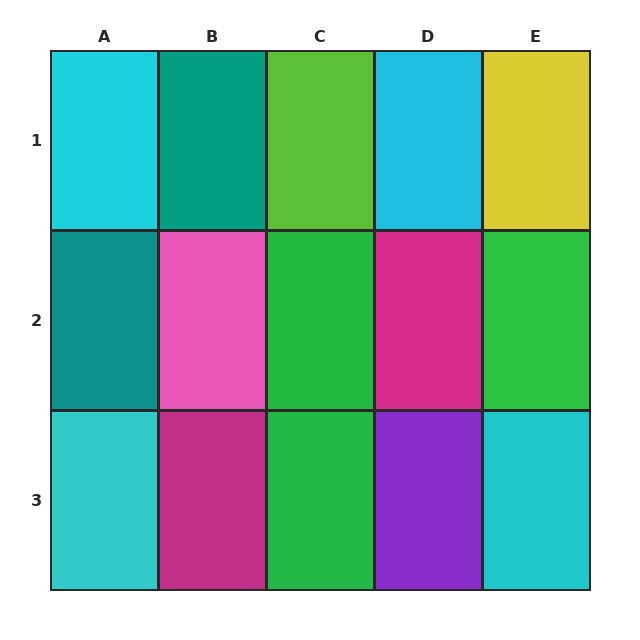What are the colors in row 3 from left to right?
Cyan, magenta, green, purple, cyan.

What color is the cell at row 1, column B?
Teal.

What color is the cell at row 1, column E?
Yellow.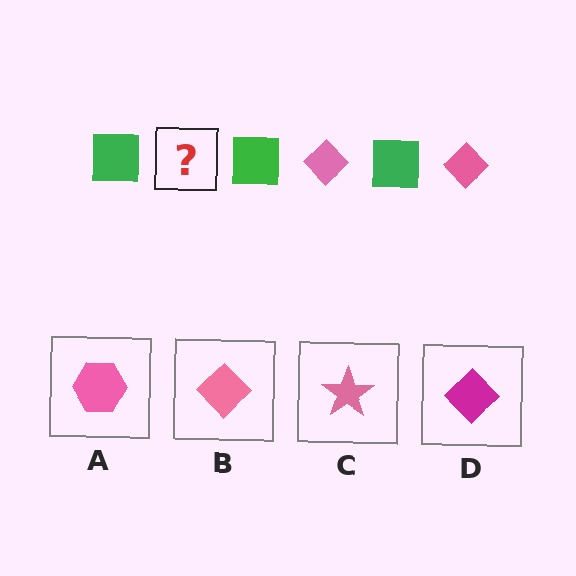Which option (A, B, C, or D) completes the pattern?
B.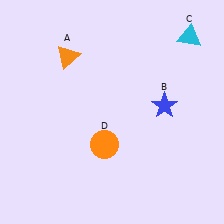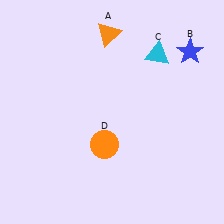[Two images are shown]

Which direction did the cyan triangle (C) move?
The cyan triangle (C) moved left.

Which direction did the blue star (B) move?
The blue star (B) moved up.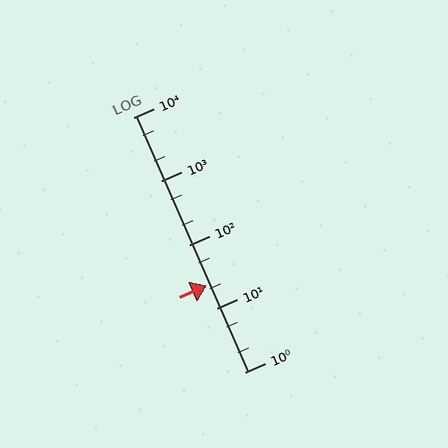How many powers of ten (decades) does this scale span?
The scale spans 4 decades, from 1 to 10000.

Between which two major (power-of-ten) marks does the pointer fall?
The pointer is between 10 and 100.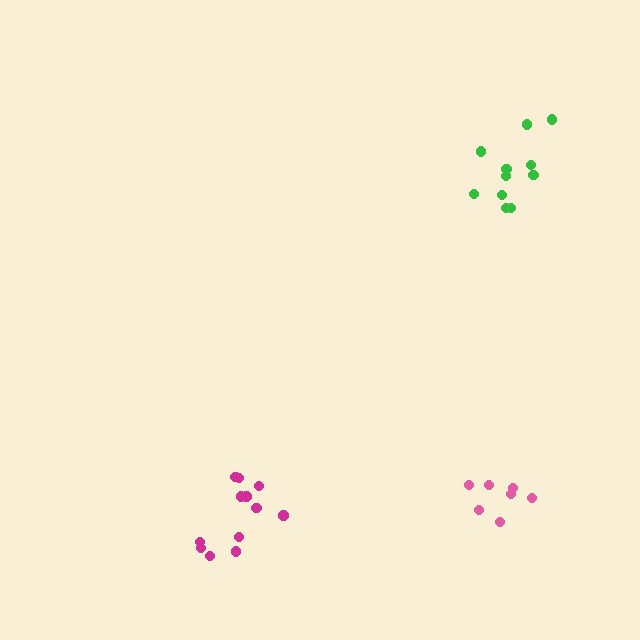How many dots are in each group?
Group 1: 7 dots, Group 2: 12 dots, Group 3: 11 dots (30 total).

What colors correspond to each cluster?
The clusters are colored: pink, magenta, green.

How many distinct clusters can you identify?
There are 3 distinct clusters.